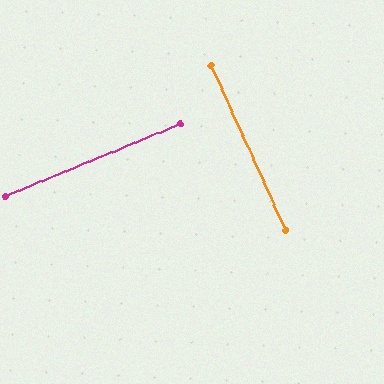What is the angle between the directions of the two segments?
Approximately 88 degrees.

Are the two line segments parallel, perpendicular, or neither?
Perpendicular — they meet at approximately 88°.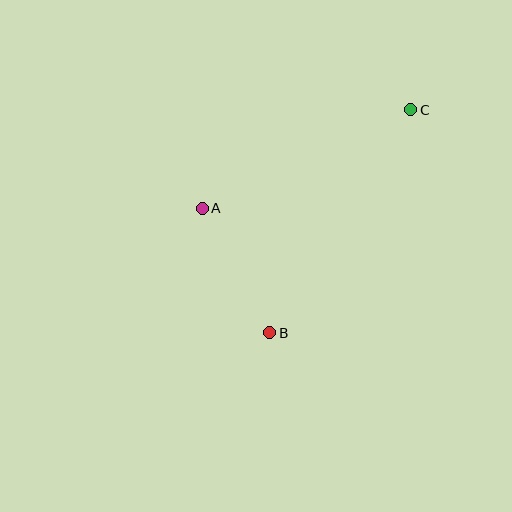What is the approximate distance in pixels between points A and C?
The distance between A and C is approximately 231 pixels.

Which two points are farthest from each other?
Points B and C are farthest from each other.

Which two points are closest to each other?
Points A and B are closest to each other.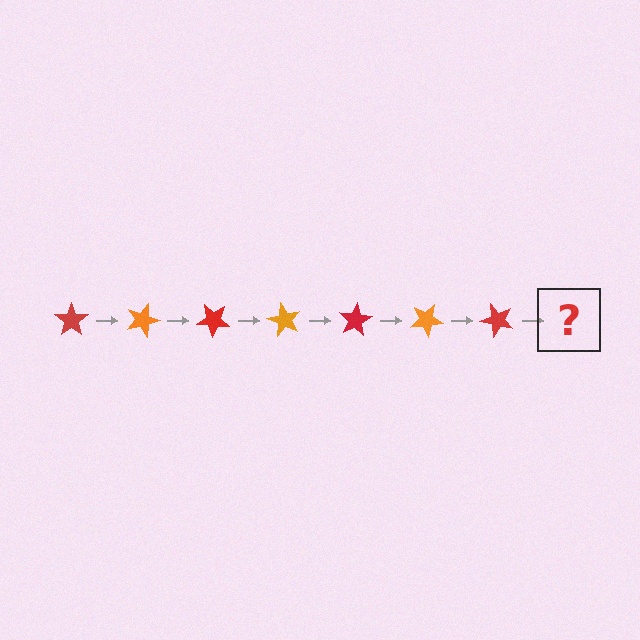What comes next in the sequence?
The next element should be an orange star, rotated 140 degrees from the start.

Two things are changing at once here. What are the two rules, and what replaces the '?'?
The two rules are that it rotates 20 degrees each step and the color cycles through red and orange. The '?' should be an orange star, rotated 140 degrees from the start.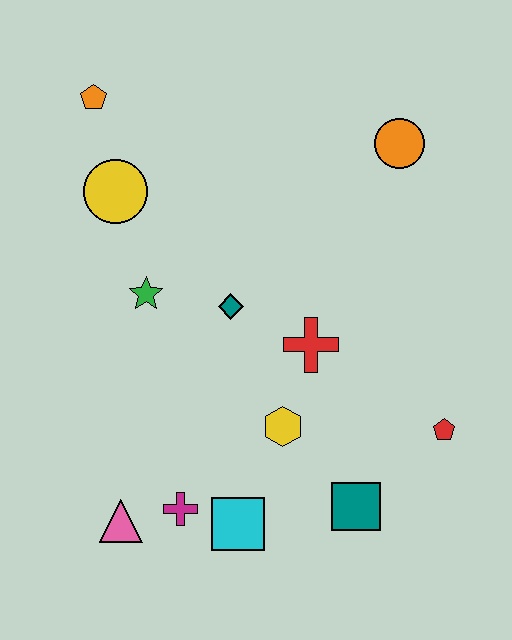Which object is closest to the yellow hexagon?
The red cross is closest to the yellow hexagon.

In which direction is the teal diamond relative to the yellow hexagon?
The teal diamond is above the yellow hexagon.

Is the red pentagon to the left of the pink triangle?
No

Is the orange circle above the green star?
Yes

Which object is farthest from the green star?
The red pentagon is farthest from the green star.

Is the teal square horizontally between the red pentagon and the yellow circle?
Yes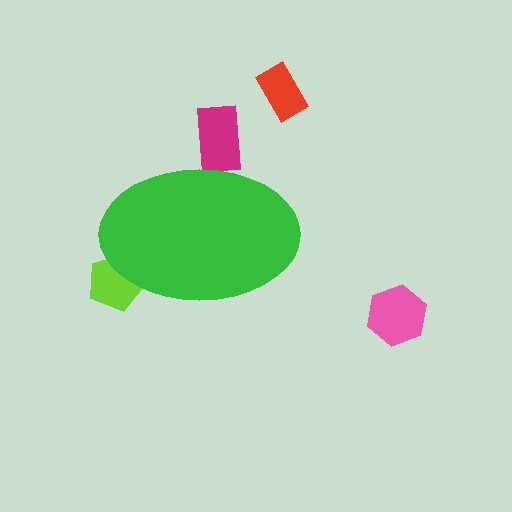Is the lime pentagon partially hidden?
Yes, the lime pentagon is partially hidden behind the green ellipse.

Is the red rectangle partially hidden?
No, the red rectangle is fully visible.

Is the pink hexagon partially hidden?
No, the pink hexagon is fully visible.